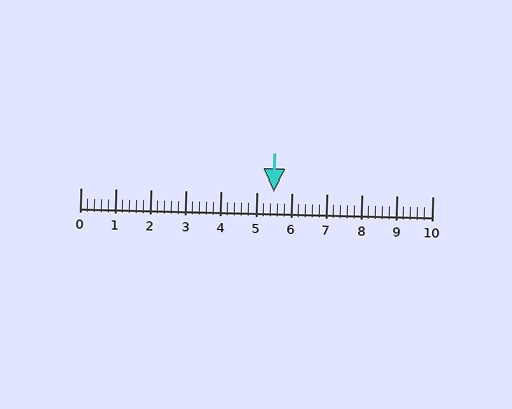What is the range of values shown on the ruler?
The ruler shows values from 0 to 10.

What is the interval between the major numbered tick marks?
The major tick marks are spaced 1 units apart.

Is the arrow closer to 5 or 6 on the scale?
The arrow is closer to 6.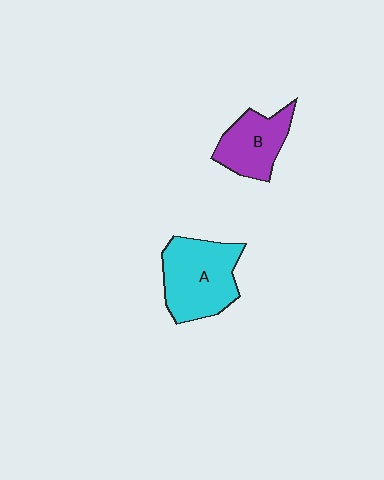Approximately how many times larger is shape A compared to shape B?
Approximately 1.5 times.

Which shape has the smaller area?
Shape B (purple).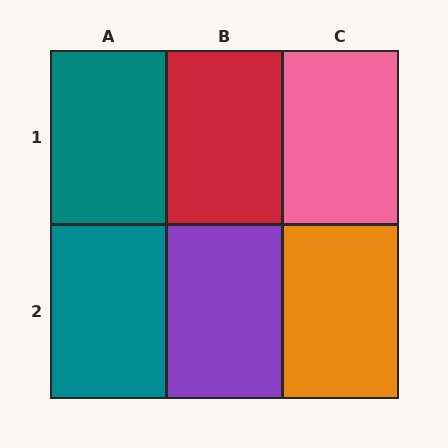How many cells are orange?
1 cell is orange.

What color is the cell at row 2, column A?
Teal.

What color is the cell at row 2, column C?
Orange.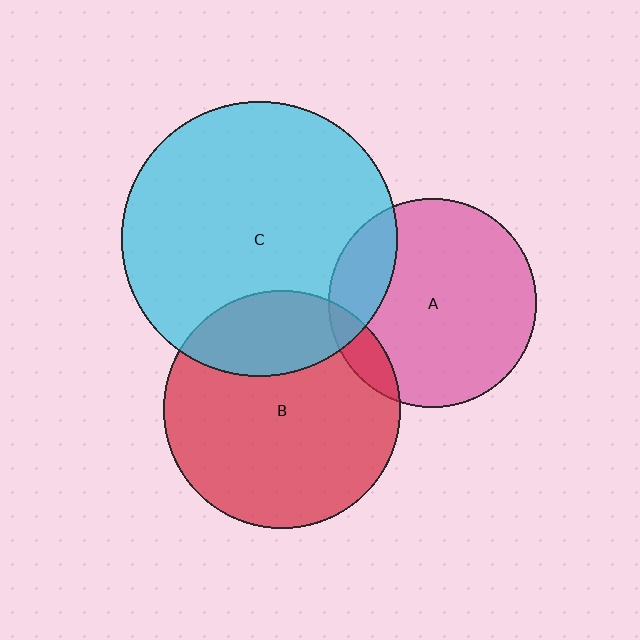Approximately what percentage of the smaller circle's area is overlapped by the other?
Approximately 25%.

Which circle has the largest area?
Circle C (cyan).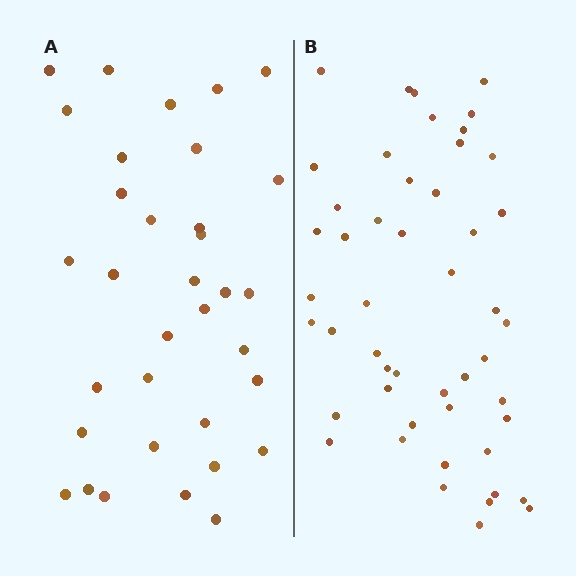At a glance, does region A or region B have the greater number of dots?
Region B (the right region) has more dots.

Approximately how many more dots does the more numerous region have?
Region B has approximately 15 more dots than region A.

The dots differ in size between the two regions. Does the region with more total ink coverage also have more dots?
No. Region A has more total ink coverage because its dots are larger, but region B actually contains more individual dots. Total area can be misleading — the number of items is what matters here.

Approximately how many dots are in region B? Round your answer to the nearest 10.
About 50 dots. (The exact count is 49, which rounds to 50.)